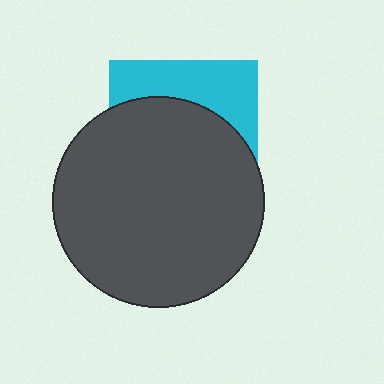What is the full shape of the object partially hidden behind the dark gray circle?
The partially hidden object is a cyan square.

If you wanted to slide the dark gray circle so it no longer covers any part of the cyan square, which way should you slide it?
Slide it down — that is the most direct way to separate the two shapes.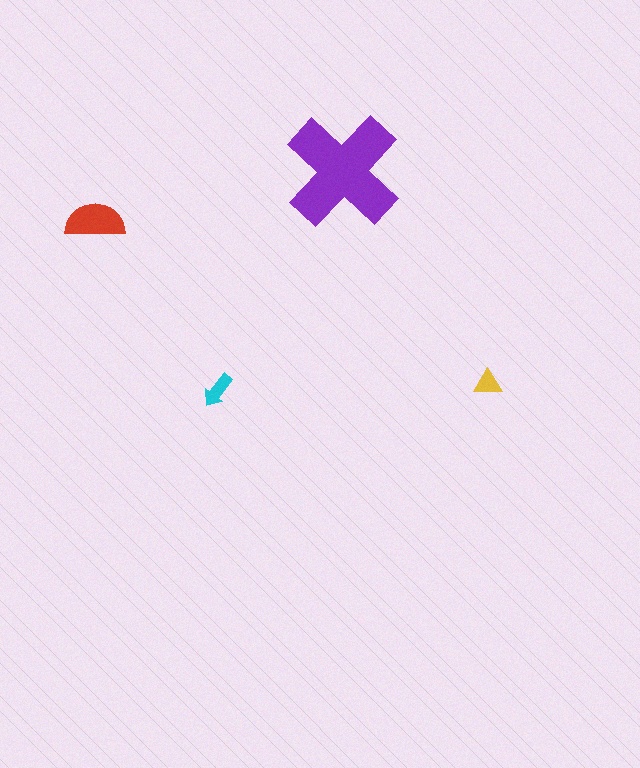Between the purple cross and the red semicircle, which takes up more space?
The purple cross.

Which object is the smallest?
The yellow triangle.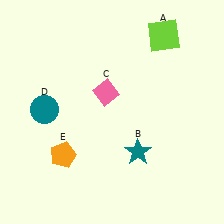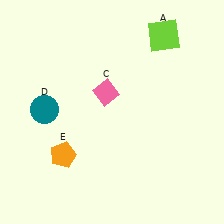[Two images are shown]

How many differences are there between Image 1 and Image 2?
There is 1 difference between the two images.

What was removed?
The teal star (B) was removed in Image 2.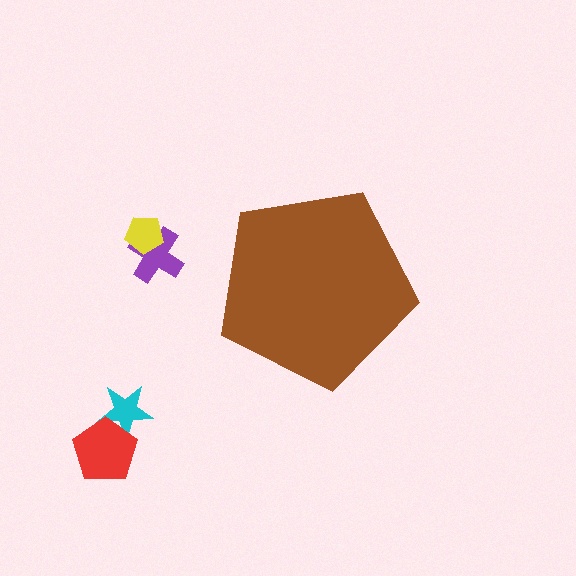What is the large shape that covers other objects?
A brown pentagon.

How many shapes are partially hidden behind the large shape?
0 shapes are partially hidden.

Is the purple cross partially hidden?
No, the purple cross is fully visible.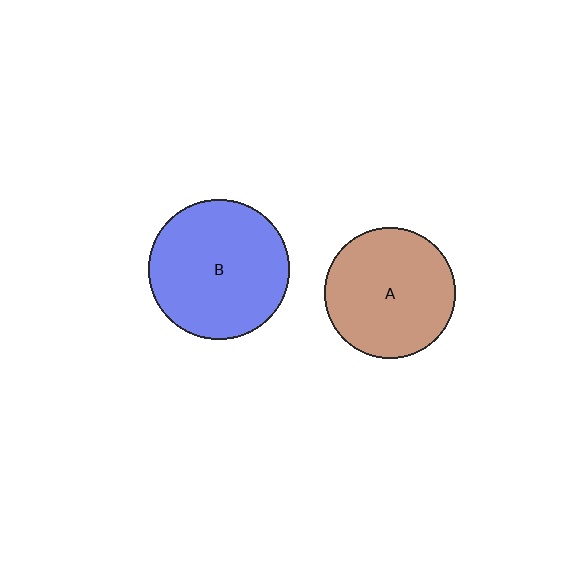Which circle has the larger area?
Circle B (blue).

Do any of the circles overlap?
No, none of the circles overlap.